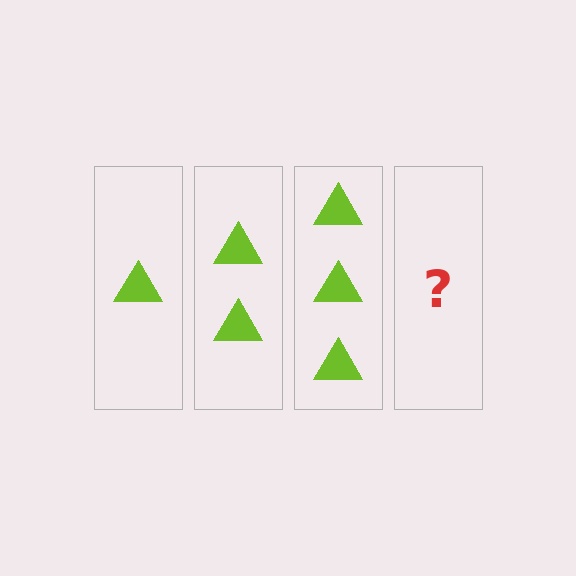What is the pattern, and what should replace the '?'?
The pattern is that each step adds one more triangle. The '?' should be 4 triangles.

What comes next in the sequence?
The next element should be 4 triangles.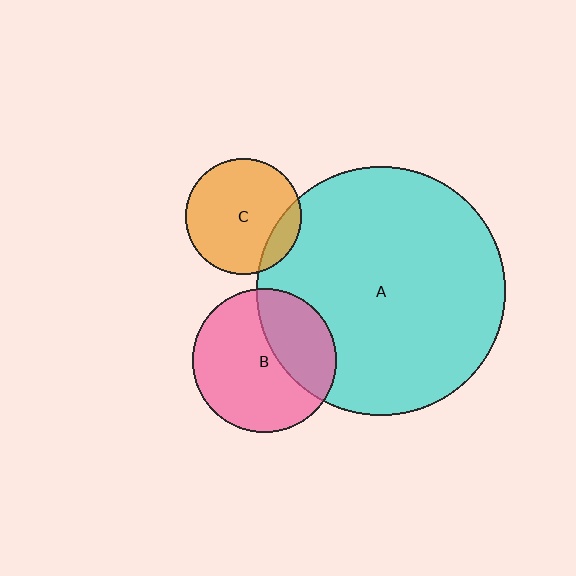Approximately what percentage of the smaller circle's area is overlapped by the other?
Approximately 35%.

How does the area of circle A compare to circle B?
Approximately 3.0 times.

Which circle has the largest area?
Circle A (cyan).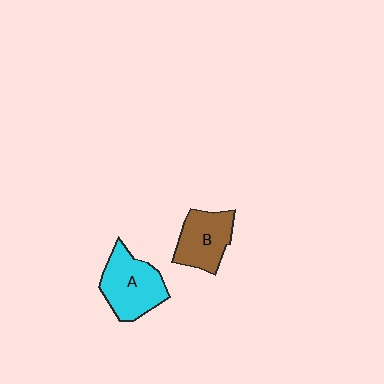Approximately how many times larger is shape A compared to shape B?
Approximately 1.2 times.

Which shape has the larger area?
Shape A (cyan).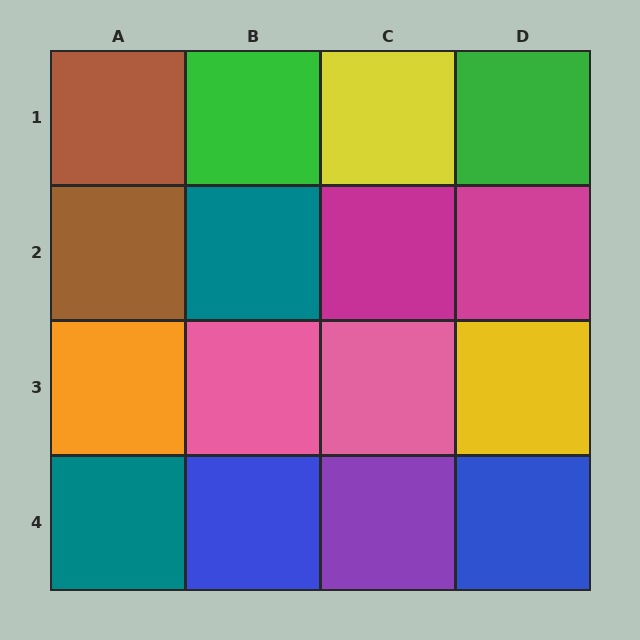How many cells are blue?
2 cells are blue.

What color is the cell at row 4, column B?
Blue.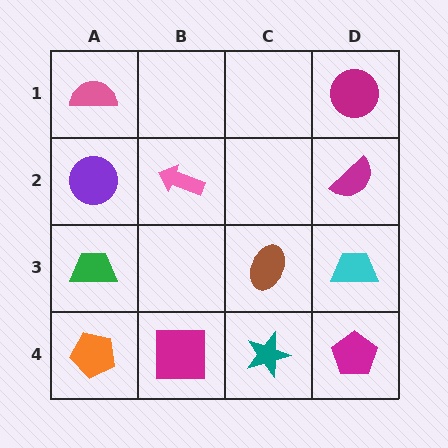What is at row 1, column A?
A pink semicircle.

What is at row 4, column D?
A magenta pentagon.